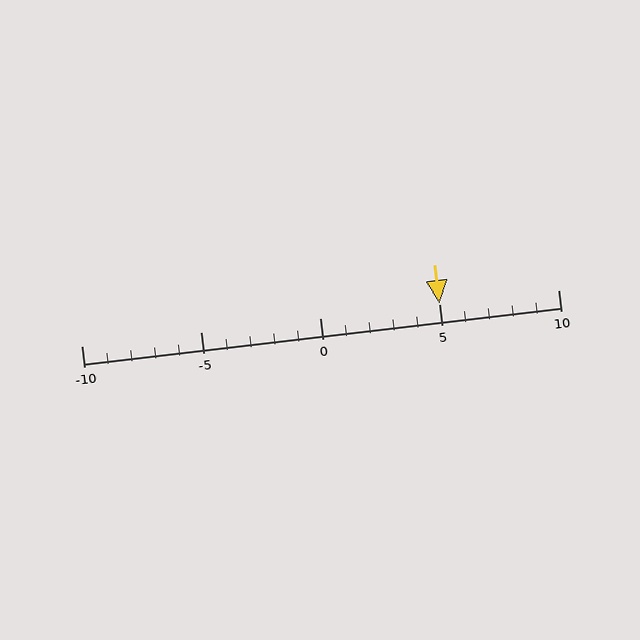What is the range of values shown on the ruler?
The ruler shows values from -10 to 10.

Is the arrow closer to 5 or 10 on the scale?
The arrow is closer to 5.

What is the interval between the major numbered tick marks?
The major tick marks are spaced 5 units apart.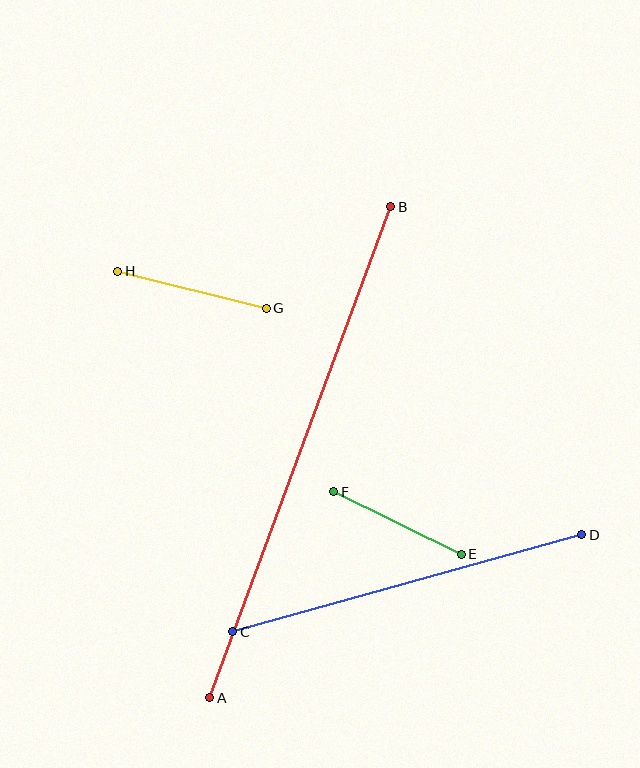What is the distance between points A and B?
The distance is approximately 523 pixels.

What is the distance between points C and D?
The distance is approximately 362 pixels.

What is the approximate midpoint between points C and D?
The midpoint is at approximately (407, 583) pixels.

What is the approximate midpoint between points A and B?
The midpoint is at approximately (300, 452) pixels.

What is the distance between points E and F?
The distance is approximately 142 pixels.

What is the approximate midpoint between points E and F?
The midpoint is at approximately (398, 523) pixels.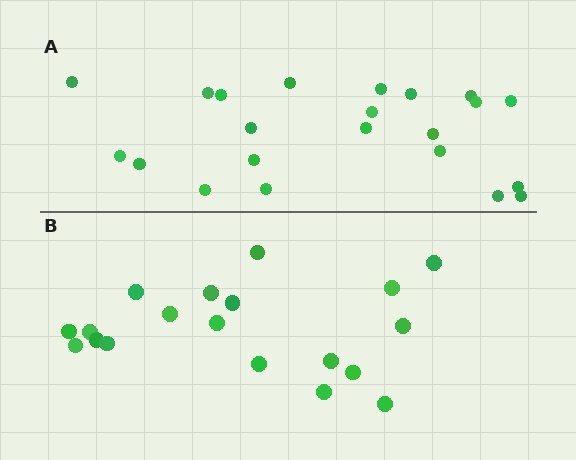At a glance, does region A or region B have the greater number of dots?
Region A (the top region) has more dots.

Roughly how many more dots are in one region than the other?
Region A has just a few more — roughly 2 or 3 more dots than region B.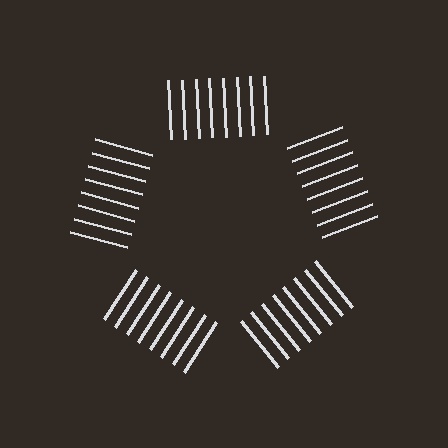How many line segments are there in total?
40 — 8 along each of the 5 edges.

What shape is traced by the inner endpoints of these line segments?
An illusory pentagon — the line segments terminate on its edges but no continuous stroke is drawn.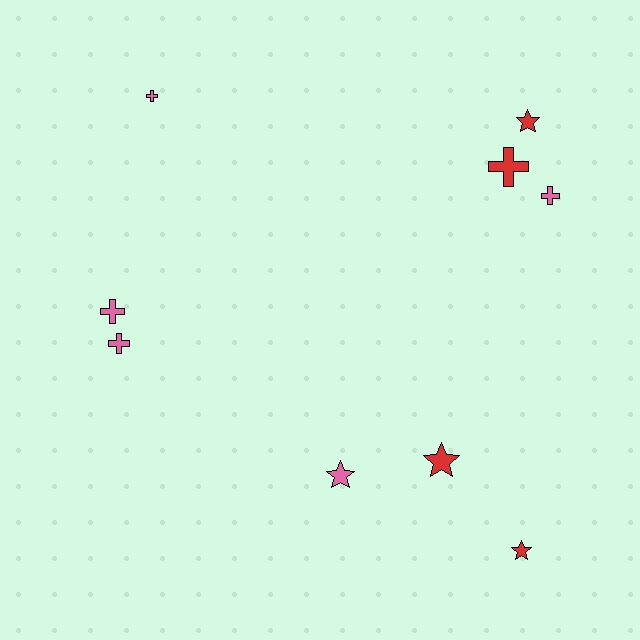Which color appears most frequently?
Pink, with 5 objects.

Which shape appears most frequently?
Cross, with 5 objects.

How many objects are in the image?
There are 9 objects.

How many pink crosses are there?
There are 4 pink crosses.